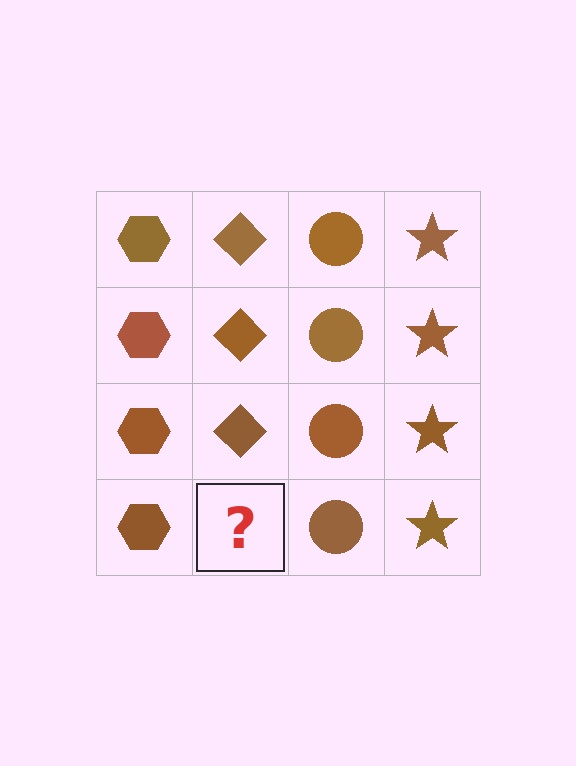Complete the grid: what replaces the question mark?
The question mark should be replaced with a brown diamond.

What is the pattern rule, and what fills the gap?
The rule is that each column has a consistent shape. The gap should be filled with a brown diamond.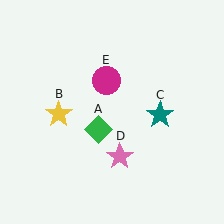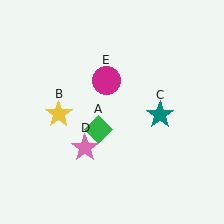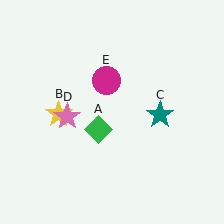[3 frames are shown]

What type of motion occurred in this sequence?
The pink star (object D) rotated clockwise around the center of the scene.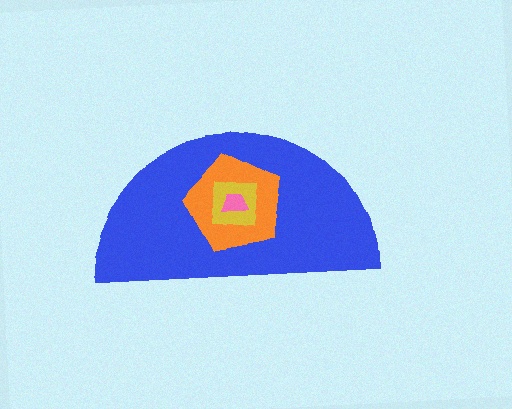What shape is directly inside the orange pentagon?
The yellow square.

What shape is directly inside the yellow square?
The pink trapezoid.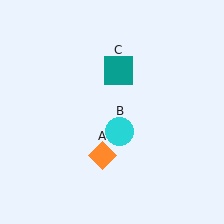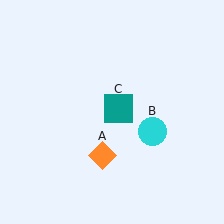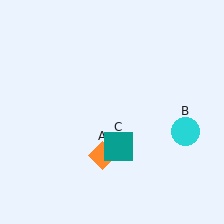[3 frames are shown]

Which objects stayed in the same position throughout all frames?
Orange diamond (object A) remained stationary.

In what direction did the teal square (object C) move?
The teal square (object C) moved down.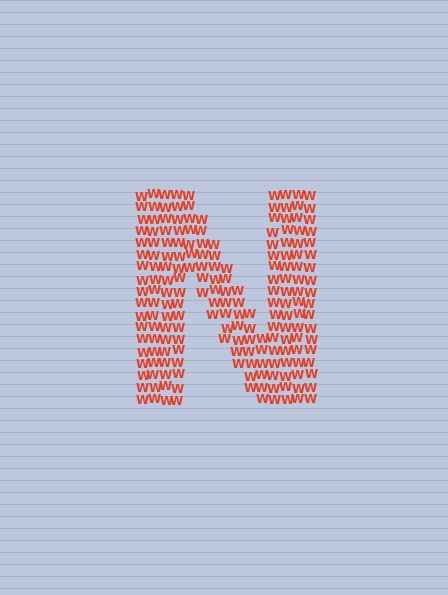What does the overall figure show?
The overall figure shows the letter N.